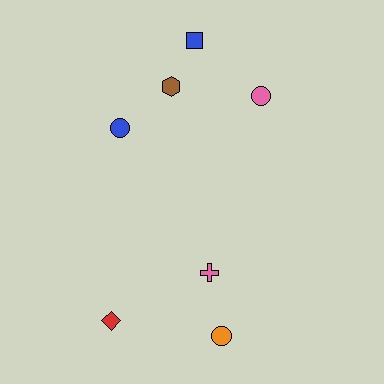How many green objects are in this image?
There are no green objects.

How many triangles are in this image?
There are no triangles.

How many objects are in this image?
There are 7 objects.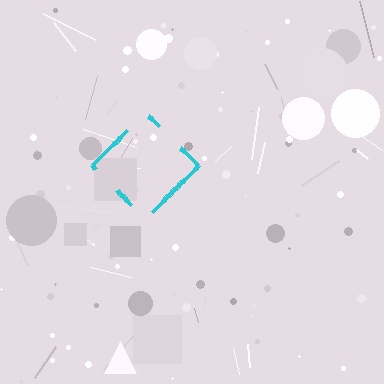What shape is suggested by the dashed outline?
The dashed outline suggests a diamond.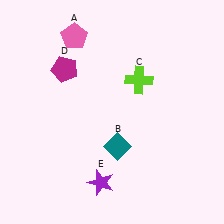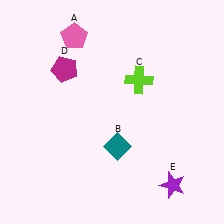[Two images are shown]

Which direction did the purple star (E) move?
The purple star (E) moved right.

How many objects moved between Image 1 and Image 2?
1 object moved between the two images.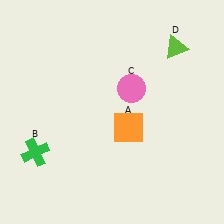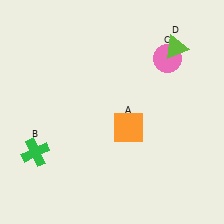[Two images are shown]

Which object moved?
The pink circle (C) moved right.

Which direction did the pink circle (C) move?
The pink circle (C) moved right.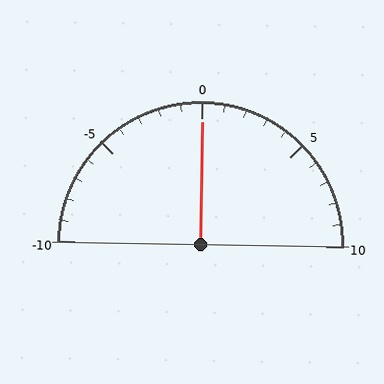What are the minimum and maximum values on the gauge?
The gauge ranges from -10 to 10.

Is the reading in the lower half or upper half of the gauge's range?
The reading is in the upper half of the range (-10 to 10).